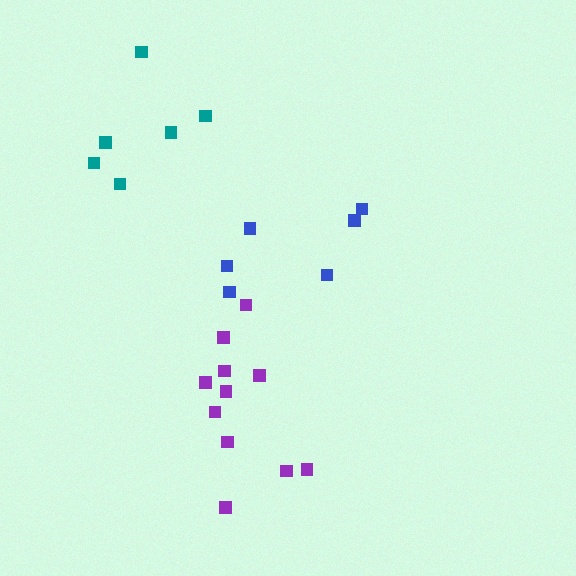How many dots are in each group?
Group 1: 6 dots, Group 2: 11 dots, Group 3: 6 dots (23 total).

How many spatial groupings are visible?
There are 3 spatial groupings.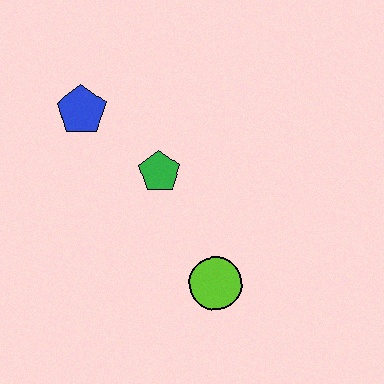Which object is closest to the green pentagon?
The blue pentagon is closest to the green pentagon.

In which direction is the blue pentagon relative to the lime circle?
The blue pentagon is above the lime circle.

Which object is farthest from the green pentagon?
The lime circle is farthest from the green pentagon.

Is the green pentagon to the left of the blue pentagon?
No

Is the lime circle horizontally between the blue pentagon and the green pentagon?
No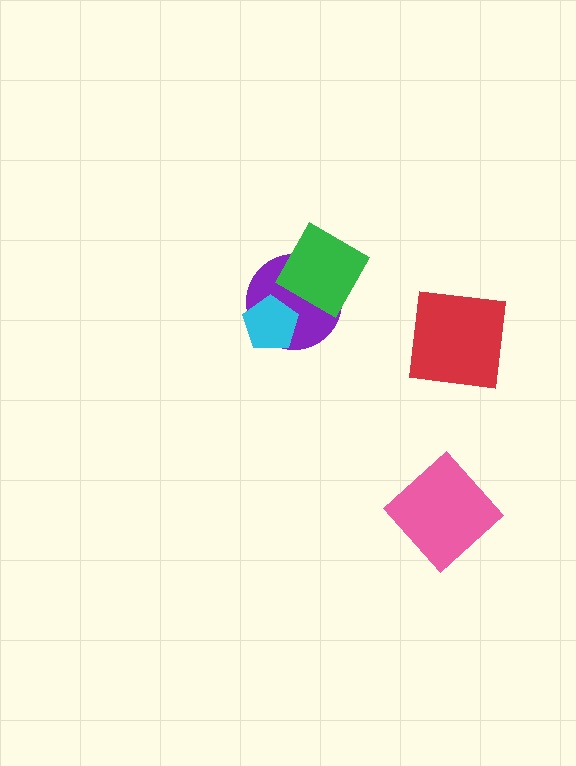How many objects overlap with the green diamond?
1 object overlaps with the green diamond.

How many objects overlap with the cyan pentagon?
1 object overlaps with the cyan pentagon.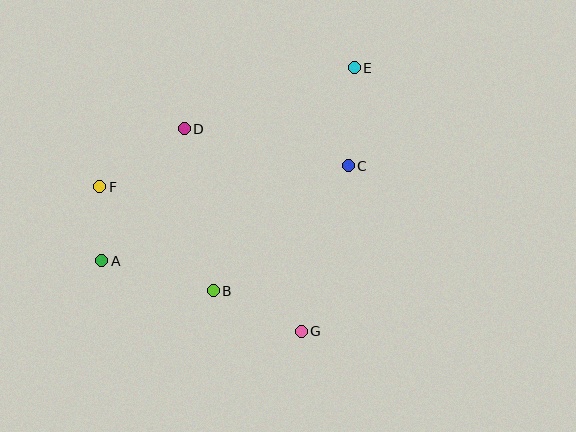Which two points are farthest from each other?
Points A and E are farthest from each other.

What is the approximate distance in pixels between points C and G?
The distance between C and G is approximately 172 pixels.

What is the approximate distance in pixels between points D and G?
The distance between D and G is approximately 234 pixels.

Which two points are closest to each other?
Points A and F are closest to each other.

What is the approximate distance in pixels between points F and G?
The distance between F and G is approximately 248 pixels.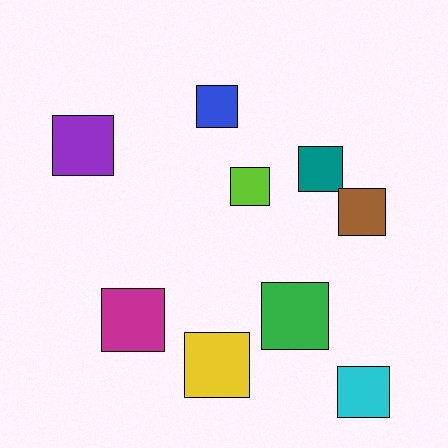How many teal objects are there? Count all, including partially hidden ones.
There is 1 teal object.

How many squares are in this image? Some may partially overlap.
There are 9 squares.